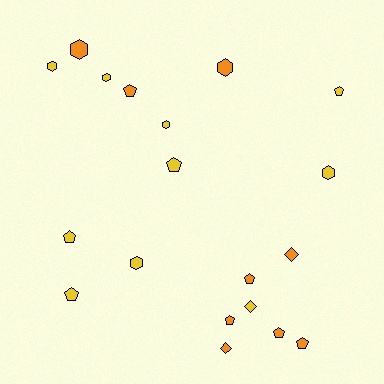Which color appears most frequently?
Yellow, with 10 objects.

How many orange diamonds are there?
There are 2 orange diamonds.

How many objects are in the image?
There are 19 objects.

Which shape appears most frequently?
Pentagon, with 9 objects.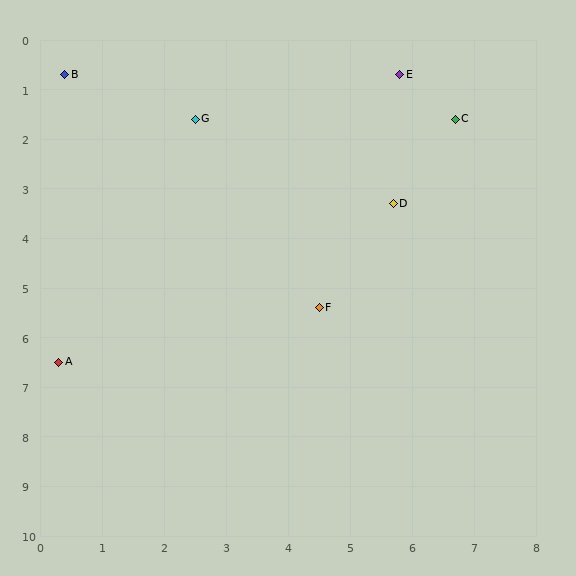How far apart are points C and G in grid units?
Points C and G are about 4.2 grid units apart.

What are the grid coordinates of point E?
Point E is at approximately (5.8, 0.7).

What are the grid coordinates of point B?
Point B is at approximately (0.4, 0.7).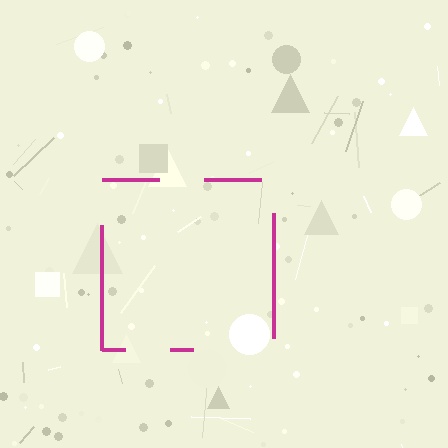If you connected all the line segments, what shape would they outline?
They would outline a square.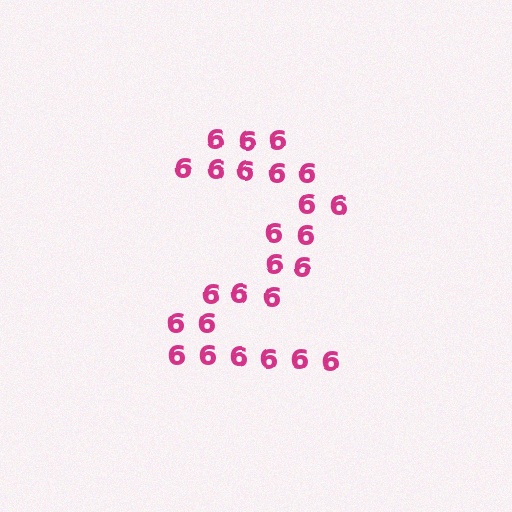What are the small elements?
The small elements are digit 6's.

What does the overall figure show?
The overall figure shows the digit 2.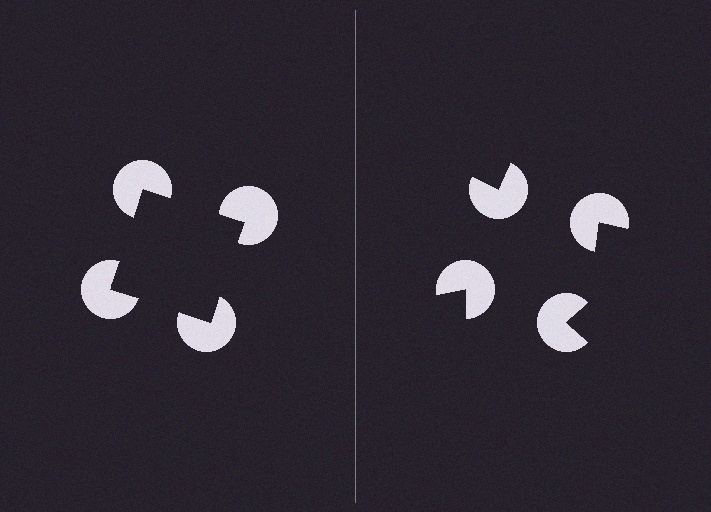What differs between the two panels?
The pac-man discs are positioned identically on both sides; only the wedge orientations differ. On the left they align to a square; on the right they are misaligned.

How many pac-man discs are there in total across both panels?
8 — 4 on each side.